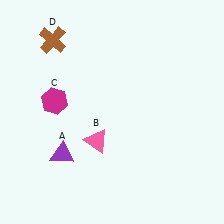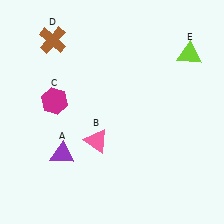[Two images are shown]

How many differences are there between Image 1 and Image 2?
There is 1 difference between the two images.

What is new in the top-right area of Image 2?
A lime triangle (E) was added in the top-right area of Image 2.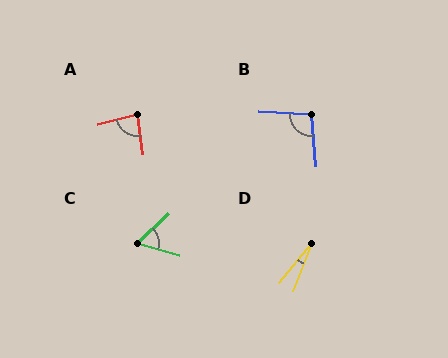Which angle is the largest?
B, at approximately 98 degrees.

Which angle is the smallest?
D, at approximately 18 degrees.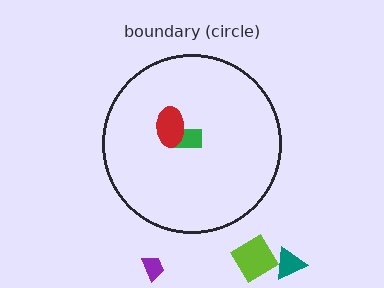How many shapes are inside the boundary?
2 inside, 3 outside.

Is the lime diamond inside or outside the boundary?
Outside.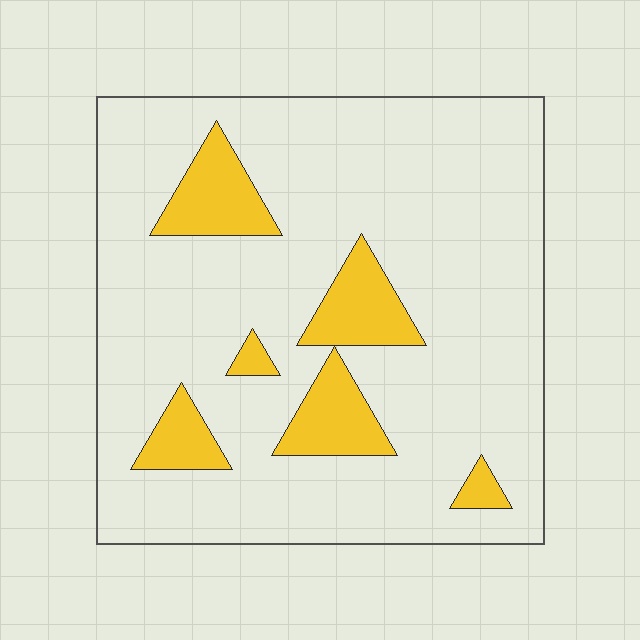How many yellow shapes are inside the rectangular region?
6.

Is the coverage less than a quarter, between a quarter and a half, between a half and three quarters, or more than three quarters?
Less than a quarter.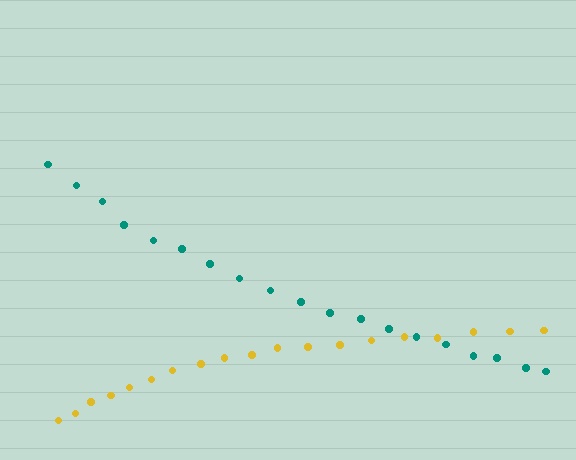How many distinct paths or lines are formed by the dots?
There are 2 distinct paths.